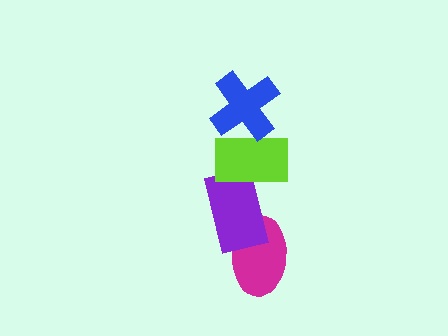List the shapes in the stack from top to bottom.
From top to bottom: the blue cross, the lime rectangle, the purple rectangle, the magenta ellipse.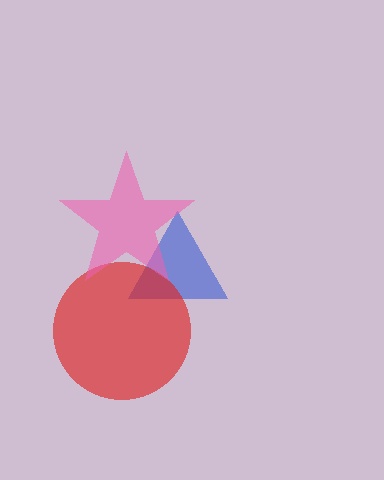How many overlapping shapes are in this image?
There are 3 overlapping shapes in the image.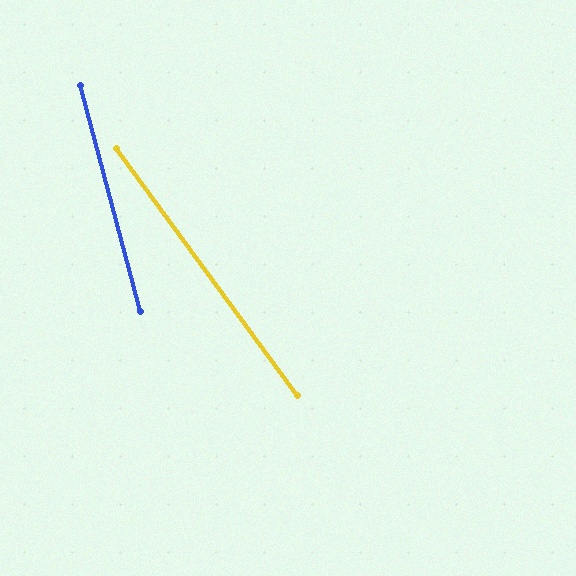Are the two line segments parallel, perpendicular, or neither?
Neither parallel nor perpendicular — they differ by about 21°.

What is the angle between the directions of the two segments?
Approximately 21 degrees.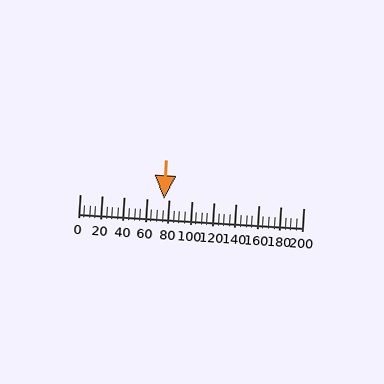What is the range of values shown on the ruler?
The ruler shows values from 0 to 200.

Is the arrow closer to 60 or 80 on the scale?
The arrow is closer to 80.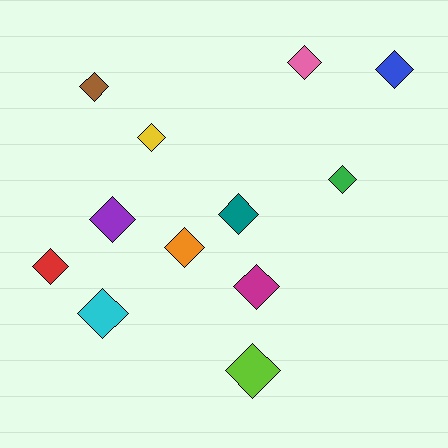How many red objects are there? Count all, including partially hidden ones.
There is 1 red object.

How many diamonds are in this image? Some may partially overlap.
There are 12 diamonds.